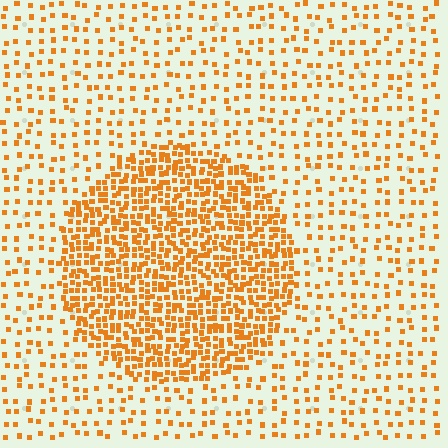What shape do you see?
I see a circle.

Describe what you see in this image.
The image contains small orange elements arranged at two different densities. A circle-shaped region is visible where the elements are more densely packed than the surrounding area.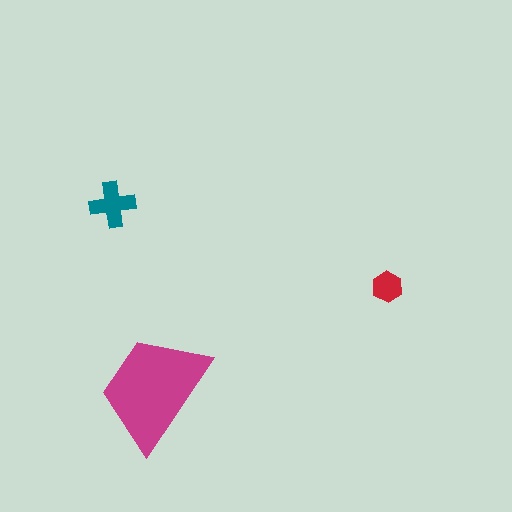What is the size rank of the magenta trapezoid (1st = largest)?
1st.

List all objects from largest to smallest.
The magenta trapezoid, the teal cross, the red hexagon.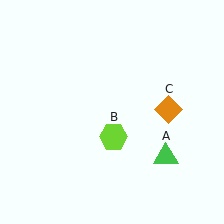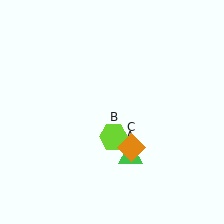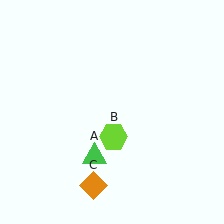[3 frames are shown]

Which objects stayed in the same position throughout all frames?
Lime hexagon (object B) remained stationary.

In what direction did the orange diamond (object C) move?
The orange diamond (object C) moved down and to the left.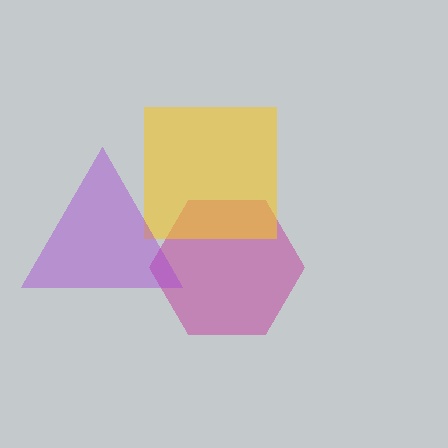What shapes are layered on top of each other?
The layered shapes are: a magenta hexagon, a yellow square, a purple triangle.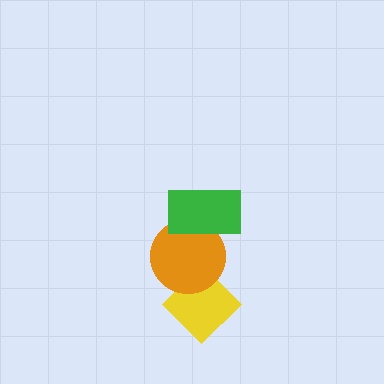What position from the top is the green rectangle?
The green rectangle is 1st from the top.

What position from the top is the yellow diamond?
The yellow diamond is 3rd from the top.